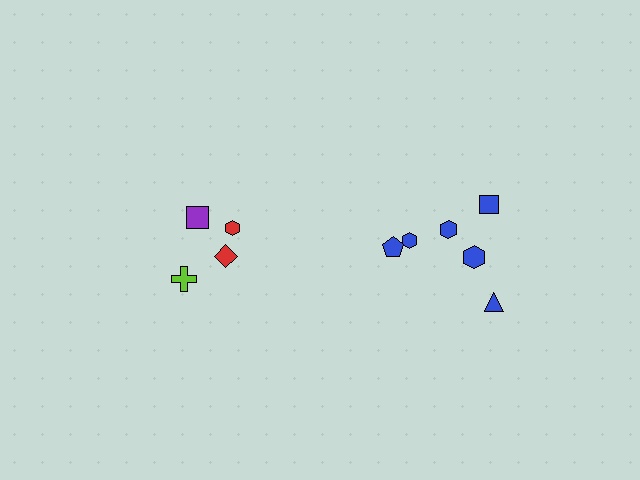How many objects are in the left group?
There are 4 objects.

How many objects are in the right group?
There are 6 objects.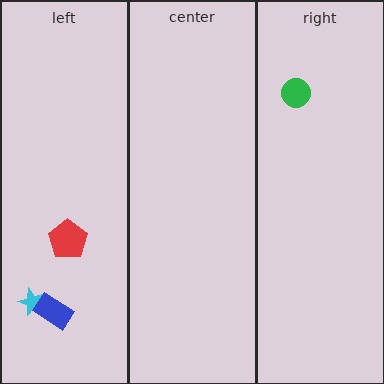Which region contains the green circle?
The right region.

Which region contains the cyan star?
The left region.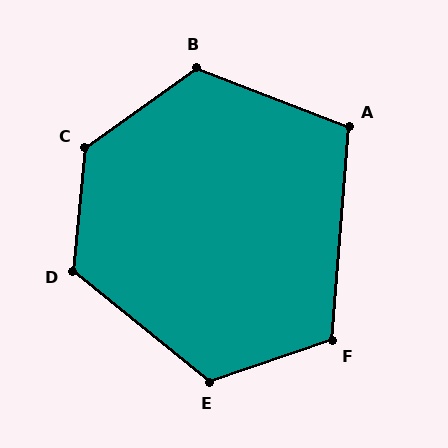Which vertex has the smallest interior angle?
A, at approximately 107 degrees.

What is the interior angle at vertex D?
Approximately 123 degrees (obtuse).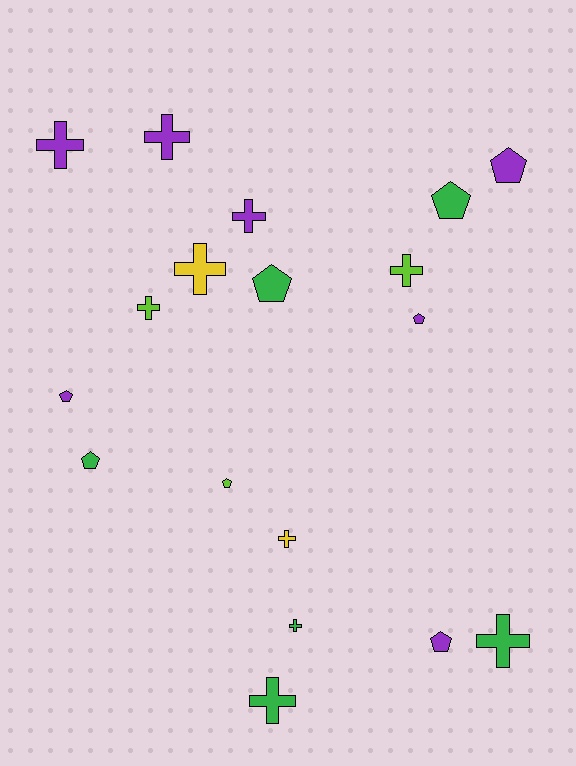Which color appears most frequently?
Purple, with 7 objects.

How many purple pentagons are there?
There are 4 purple pentagons.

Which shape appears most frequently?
Cross, with 10 objects.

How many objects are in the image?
There are 18 objects.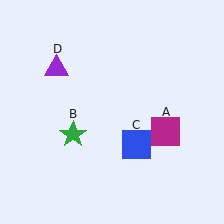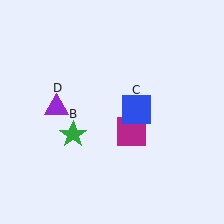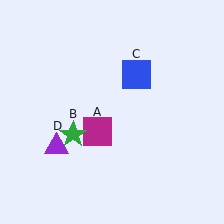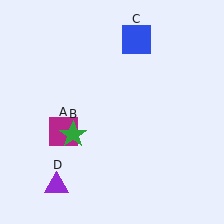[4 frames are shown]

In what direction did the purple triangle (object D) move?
The purple triangle (object D) moved down.